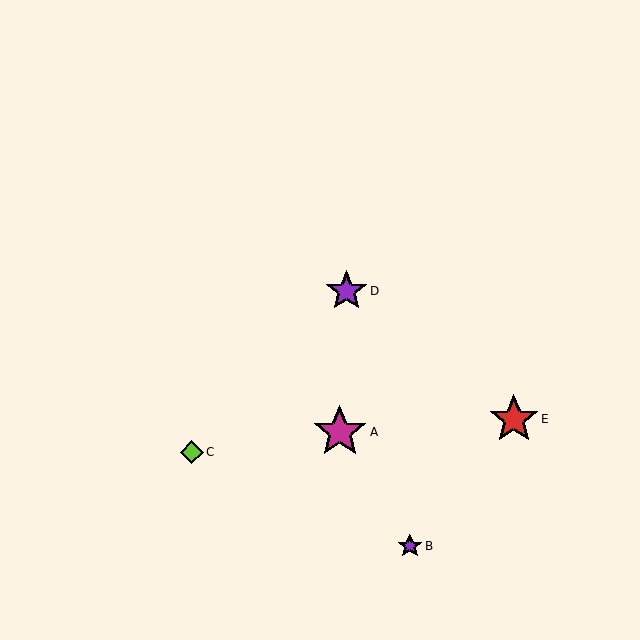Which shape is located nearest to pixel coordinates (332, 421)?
The magenta star (labeled A) at (340, 432) is nearest to that location.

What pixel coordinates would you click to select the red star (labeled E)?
Click at (514, 419) to select the red star E.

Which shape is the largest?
The magenta star (labeled A) is the largest.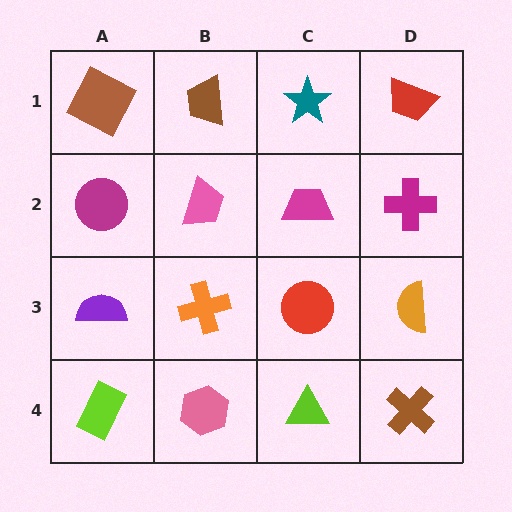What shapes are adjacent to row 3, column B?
A pink trapezoid (row 2, column B), a pink hexagon (row 4, column B), a purple semicircle (row 3, column A), a red circle (row 3, column C).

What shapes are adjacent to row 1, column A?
A magenta circle (row 2, column A), a brown trapezoid (row 1, column B).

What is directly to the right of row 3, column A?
An orange cross.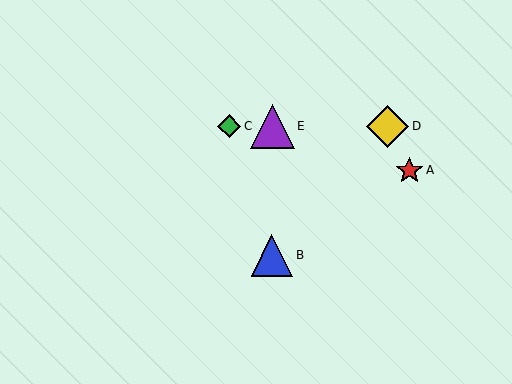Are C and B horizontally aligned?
No, C is at y≈126 and B is at y≈255.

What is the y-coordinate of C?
Object C is at y≈126.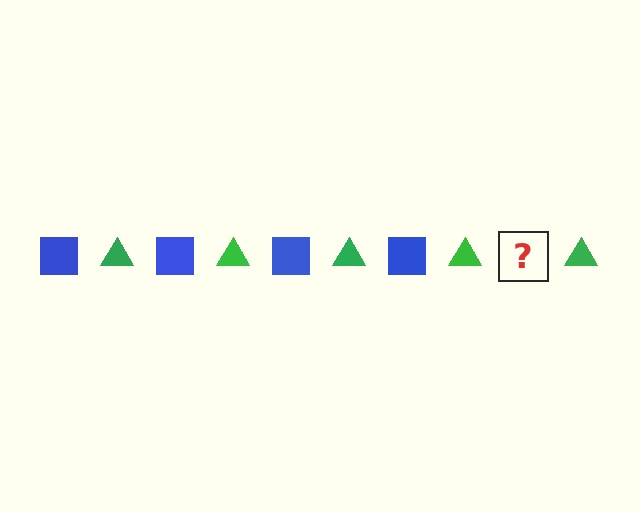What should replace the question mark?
The question mark should be replaced with a blue square.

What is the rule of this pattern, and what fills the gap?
The rule is that the pattern alternates between blue square and green triangle. The gap should be filled with a blue square.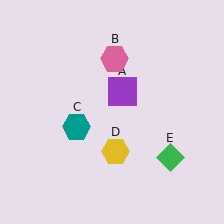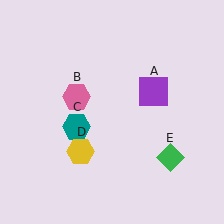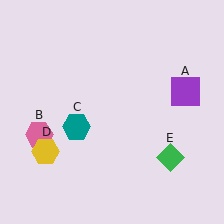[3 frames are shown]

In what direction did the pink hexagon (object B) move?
The pink hexagon (object B) moved down and to the left.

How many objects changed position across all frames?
3 objects changed position: purple square (object A), pink hexagon (object B), yellow hexagon (object D).